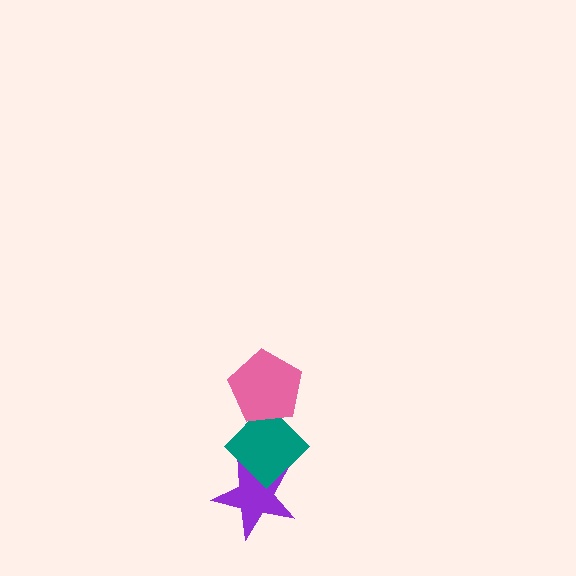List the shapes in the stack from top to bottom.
From top to bottom: the pink pentagon, the teal diamond, the purple star.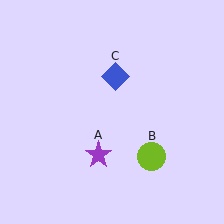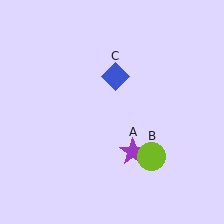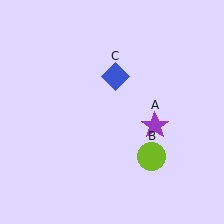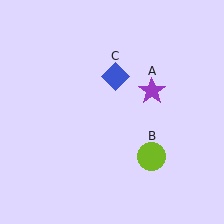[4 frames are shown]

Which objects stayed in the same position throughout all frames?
Lime circle (object B) and blue diamond (object C) remained stationary.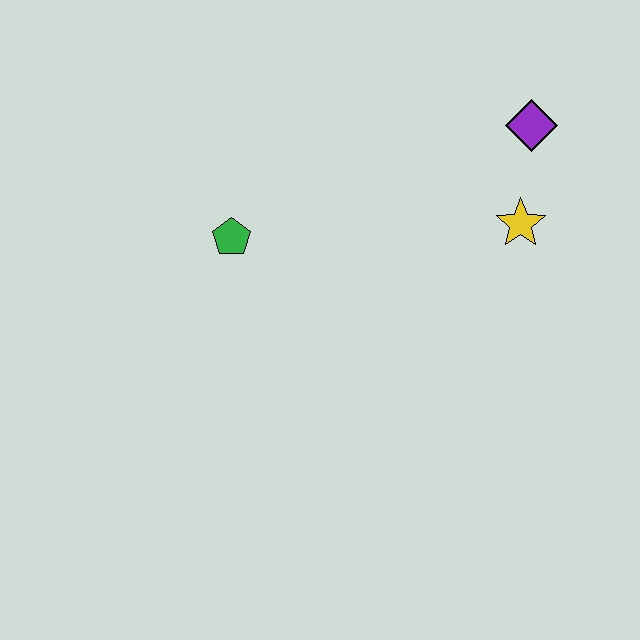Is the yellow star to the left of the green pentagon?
No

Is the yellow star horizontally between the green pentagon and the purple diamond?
Yes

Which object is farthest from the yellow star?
The green pentagon is farthest from the yellow star.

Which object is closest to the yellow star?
The purple diamond is closest to the yellow star.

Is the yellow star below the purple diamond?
Yes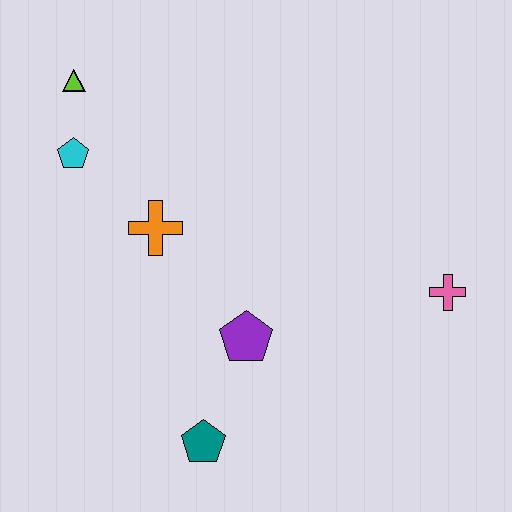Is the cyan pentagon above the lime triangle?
No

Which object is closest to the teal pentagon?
The purple pentagon is closest to the teal pentagon.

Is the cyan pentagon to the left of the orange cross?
Yes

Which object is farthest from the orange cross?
The pink cross is farthest from the orange cross.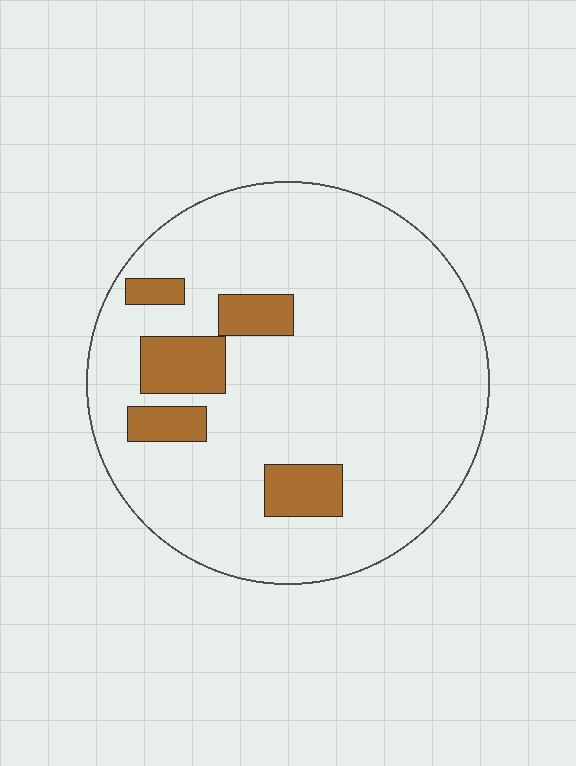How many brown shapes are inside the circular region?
5.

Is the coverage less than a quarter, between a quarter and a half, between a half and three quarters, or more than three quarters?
Less than a quarter.